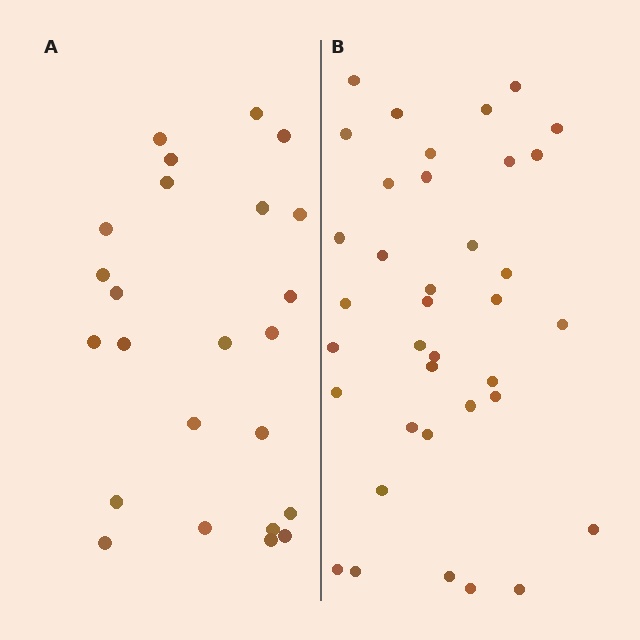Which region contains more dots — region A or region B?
Region B (the right region) has more dots.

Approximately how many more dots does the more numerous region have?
Region B has approximately 15 more dots than region A.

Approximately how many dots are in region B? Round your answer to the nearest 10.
About 40 dots. (The exact count is 37, which rounds to 40.)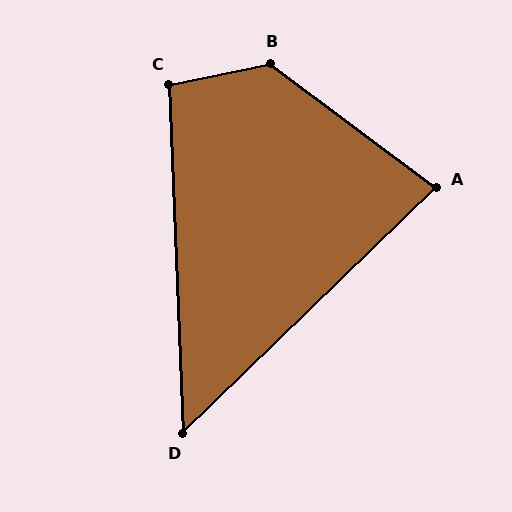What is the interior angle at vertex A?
Approximately 81 degrees (acute).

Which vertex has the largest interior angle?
B, at approximately 132 degrees.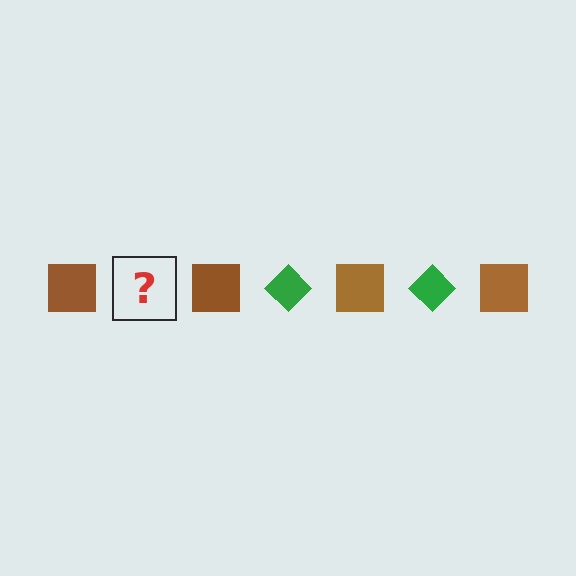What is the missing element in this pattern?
The missing element is a green diamond.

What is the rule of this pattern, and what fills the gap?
The rule is that the pattern alternates between brown square and green diamond. The gap should be filled with a green diamond.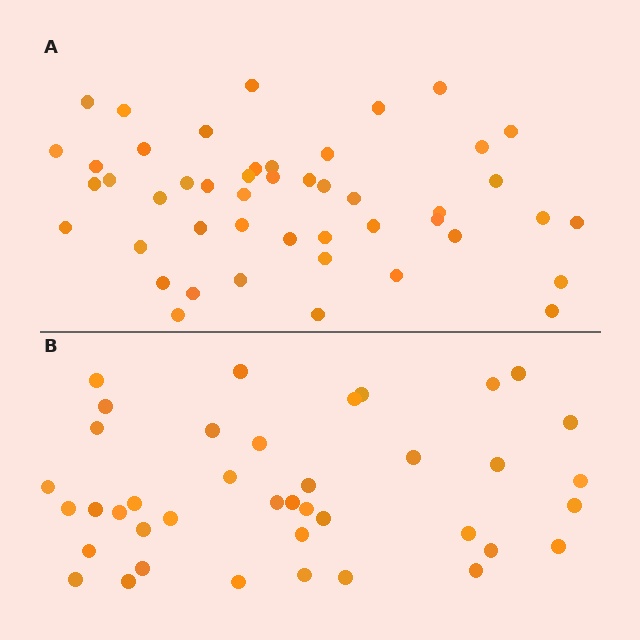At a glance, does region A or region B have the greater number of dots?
Region A (the top region) has more dots.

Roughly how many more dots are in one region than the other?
Region A has roughly 8 or so more dots than region B.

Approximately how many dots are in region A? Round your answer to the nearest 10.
About 50 dots. (The exact count is 47, which rounds to 50.)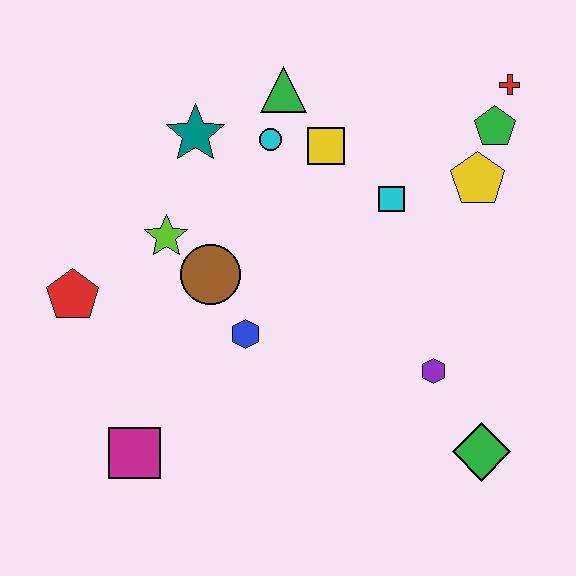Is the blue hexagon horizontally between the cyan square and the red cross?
No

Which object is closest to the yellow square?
The cyan circle is closest to the yellow square.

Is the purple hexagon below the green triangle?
Yes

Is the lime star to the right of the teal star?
No